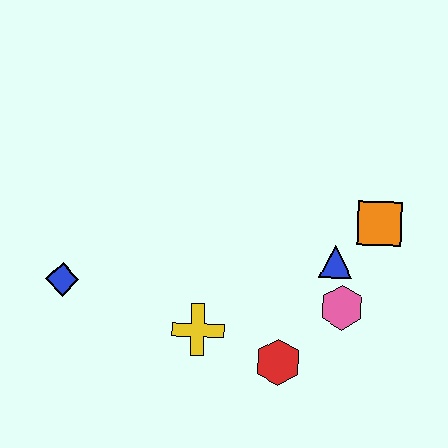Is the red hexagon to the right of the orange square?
No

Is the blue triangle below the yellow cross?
No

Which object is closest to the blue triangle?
The pink hexagon is closest to the blue triangle.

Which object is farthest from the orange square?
The blue diamond is farthest from the orange square.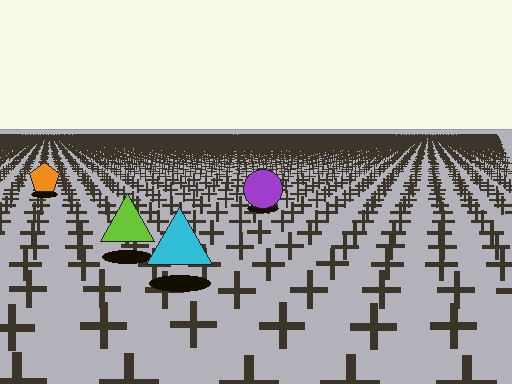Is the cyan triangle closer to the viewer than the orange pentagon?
Yes. The cyan triangle is closer — you can tell from the texture gradient: the ground texture is coarser near it.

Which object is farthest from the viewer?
The orange pentagon is farthest from the viewer. It appears smaller and the ground texture around it is denser.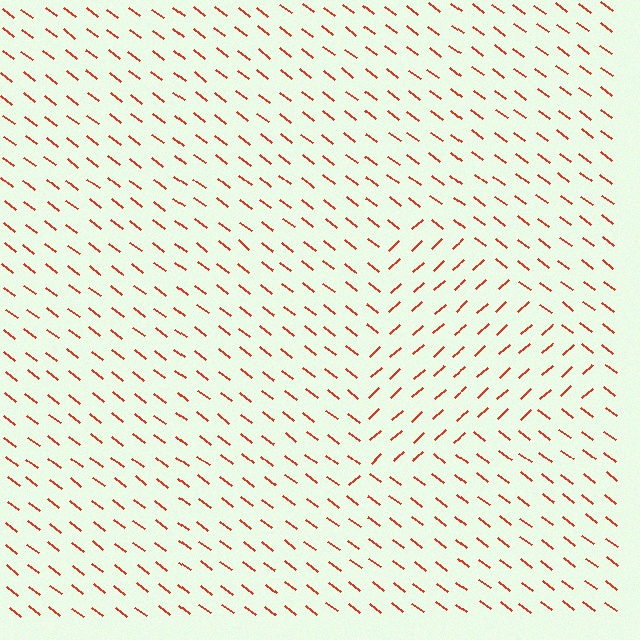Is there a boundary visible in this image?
Yes, there is a texture boundary formed by a change in line orientation.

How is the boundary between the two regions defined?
The boundary is defined purely by a change in line orientation (approximately 79 degrees difference). All lines are the same color and thickness.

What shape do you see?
I see a triangle.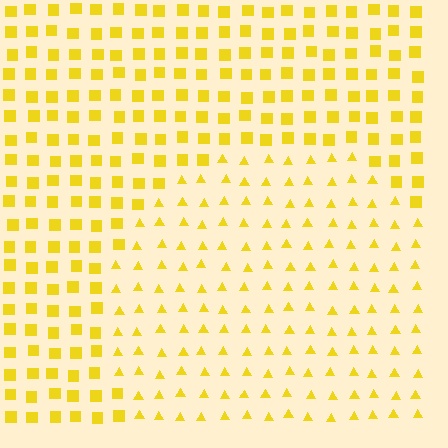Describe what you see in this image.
The image is filled with small yellow elements arranged in a uniform grid. A circle-shaped region contains triangles, while the surrounding area contains squares. The boundary is defined purely by the change in element shape.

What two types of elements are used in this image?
The image uses triangles inside the circle region and squares outside it.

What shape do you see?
I see a circle.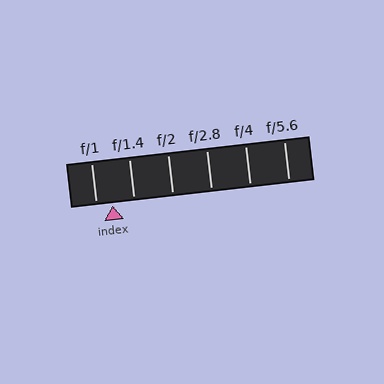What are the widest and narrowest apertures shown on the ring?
The widest aperture shown is f/1 and the narrowest is f/5.6.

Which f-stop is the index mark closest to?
The index mark is closest to f/1.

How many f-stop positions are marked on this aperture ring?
There are 6 f-stop positions marked.